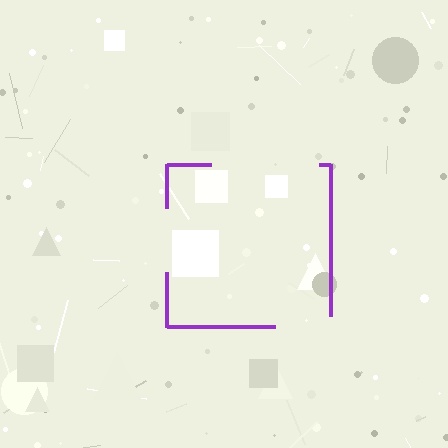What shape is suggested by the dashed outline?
The dashed outline suggests a square.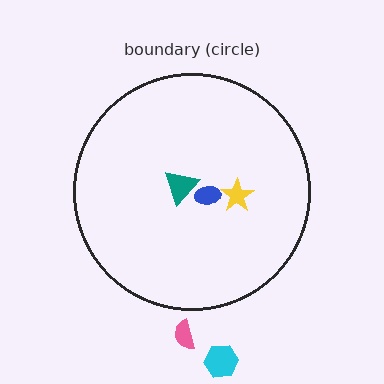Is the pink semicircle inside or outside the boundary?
Outside.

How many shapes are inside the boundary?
3 inside, 2 outside.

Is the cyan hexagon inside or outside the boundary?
Outside.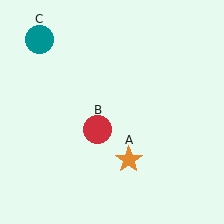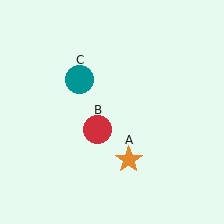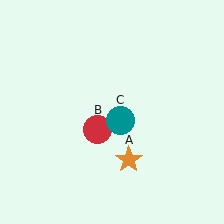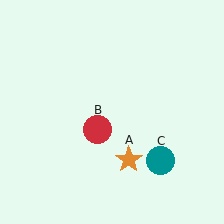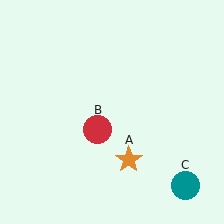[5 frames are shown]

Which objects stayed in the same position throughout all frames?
Orange star (object A) and red circle (object B) remained stationary.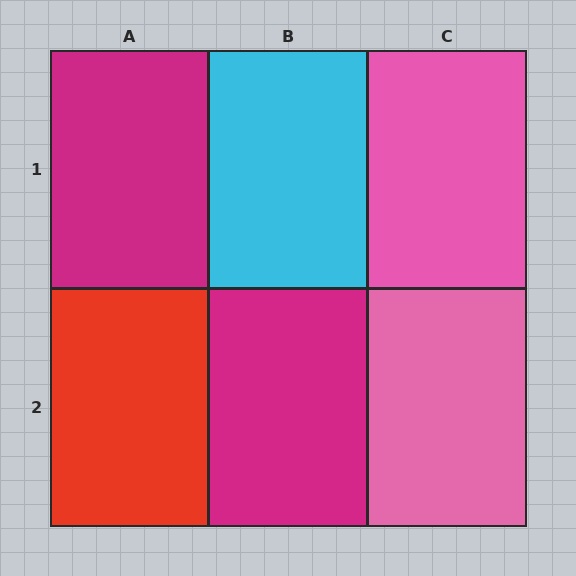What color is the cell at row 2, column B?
Magenta.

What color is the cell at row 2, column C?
Pink.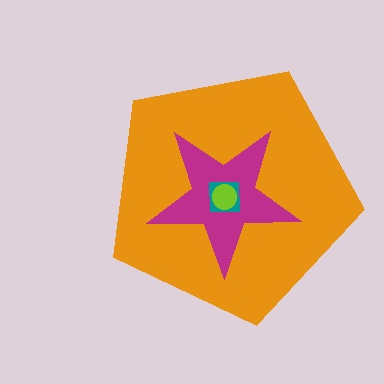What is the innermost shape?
The lime circle.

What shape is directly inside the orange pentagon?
The magenta star.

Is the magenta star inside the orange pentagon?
Yes.